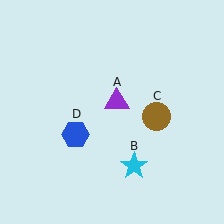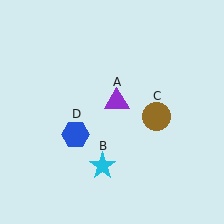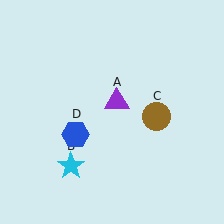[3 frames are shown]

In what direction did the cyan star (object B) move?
The cyan star (object B) moved left.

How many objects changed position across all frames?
1 object changed position: cyan star (object B).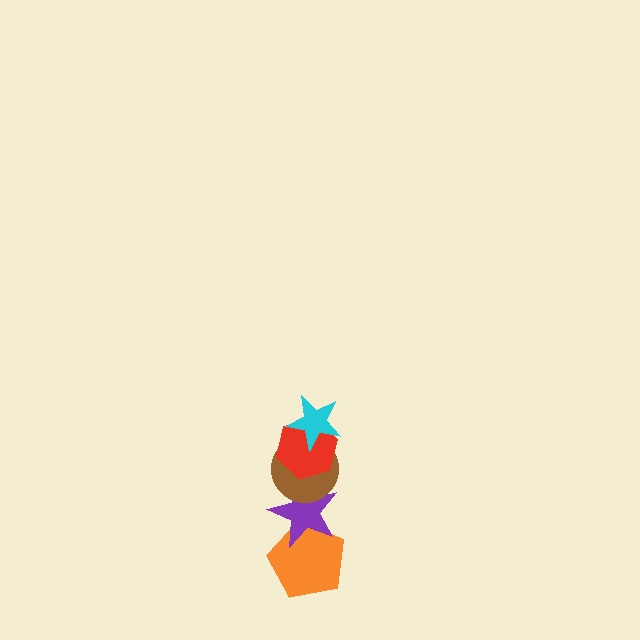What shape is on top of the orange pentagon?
The purple star is on top of the orange pentagon.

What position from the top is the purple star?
The purple star is 4th from the top.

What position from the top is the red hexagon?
The red hexagon is 2nd from the top.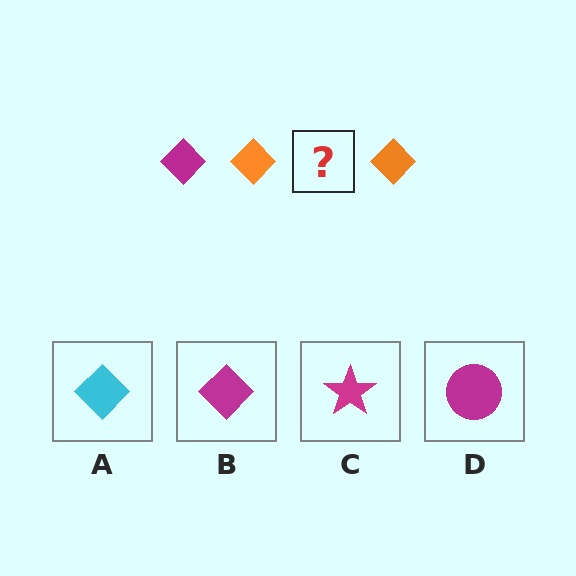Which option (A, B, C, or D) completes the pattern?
B.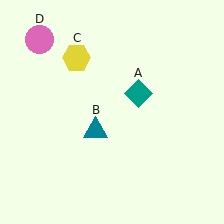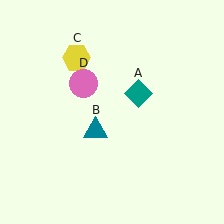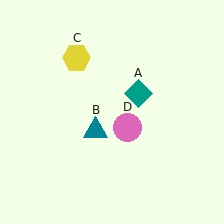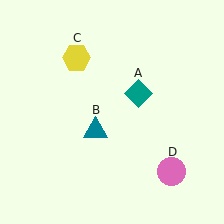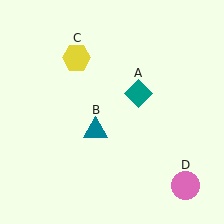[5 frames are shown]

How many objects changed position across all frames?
1 object changed position: pink circle (object D).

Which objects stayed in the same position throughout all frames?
Teal diamond (object A) and teal triangle (object B) and yellow hexagon (object C) remained stationary.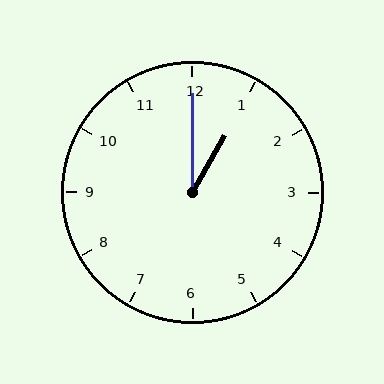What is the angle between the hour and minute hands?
Approximately 30 degrees.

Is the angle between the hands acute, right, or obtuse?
It is acute.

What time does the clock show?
1:00.